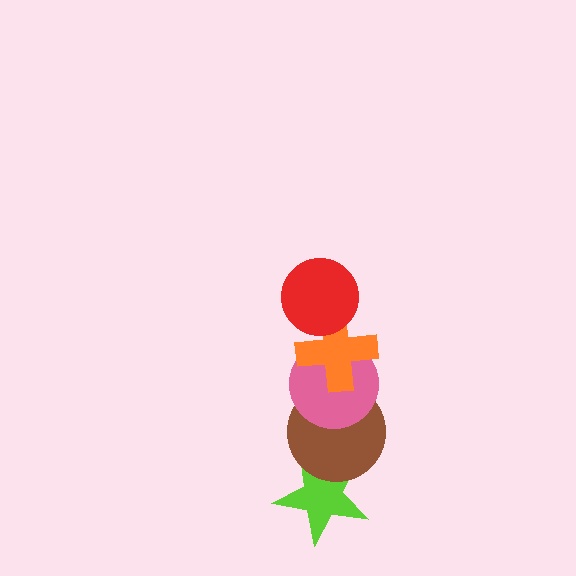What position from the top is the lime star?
The lime star is 5th from the top.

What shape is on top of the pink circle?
The orange cross is on top of the pink circle.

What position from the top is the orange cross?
The orange cross is 2nd from the top.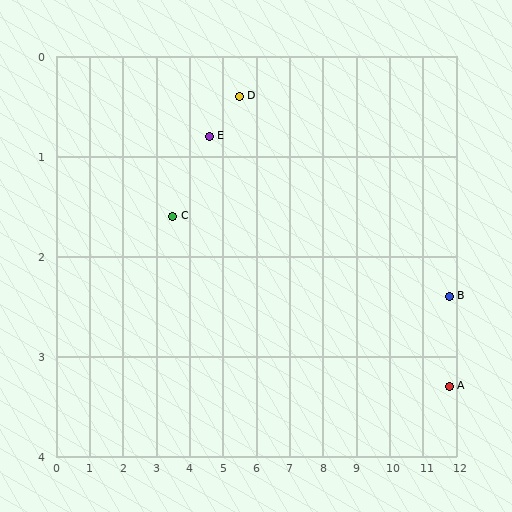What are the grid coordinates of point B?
Point B is at approximately (11.8, 2.4).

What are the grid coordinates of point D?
Point D is at approximately (5.5, 0.4).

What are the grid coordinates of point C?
Point C is at approximately (3.5, 1.6).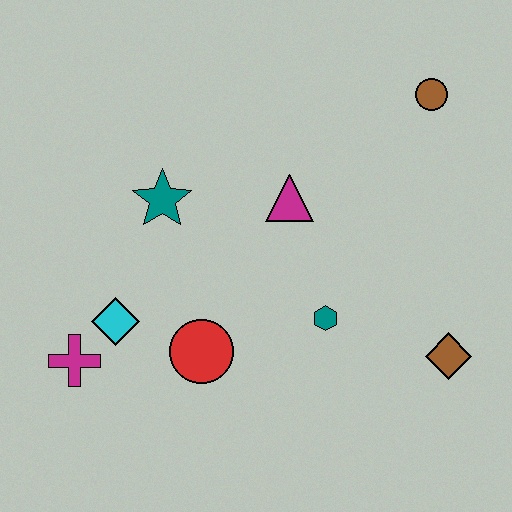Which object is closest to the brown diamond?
The teal hexagon is closest to the brown diamond.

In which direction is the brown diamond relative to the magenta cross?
The brown diamond is to the right of the magenta cross.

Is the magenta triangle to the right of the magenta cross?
Yes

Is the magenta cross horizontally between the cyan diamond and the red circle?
No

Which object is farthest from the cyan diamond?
The brown circle is farthest from the cyan diamond.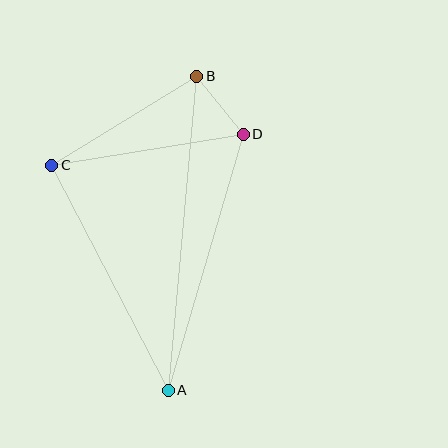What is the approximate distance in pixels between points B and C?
The distance between B and C is approximately 170 pixels.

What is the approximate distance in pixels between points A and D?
The distance between A and D is approximately 267 pixels.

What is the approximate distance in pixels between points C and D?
The distance between C and D is approximately 194 pixels.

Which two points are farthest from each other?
Points A and B are farthest from each other.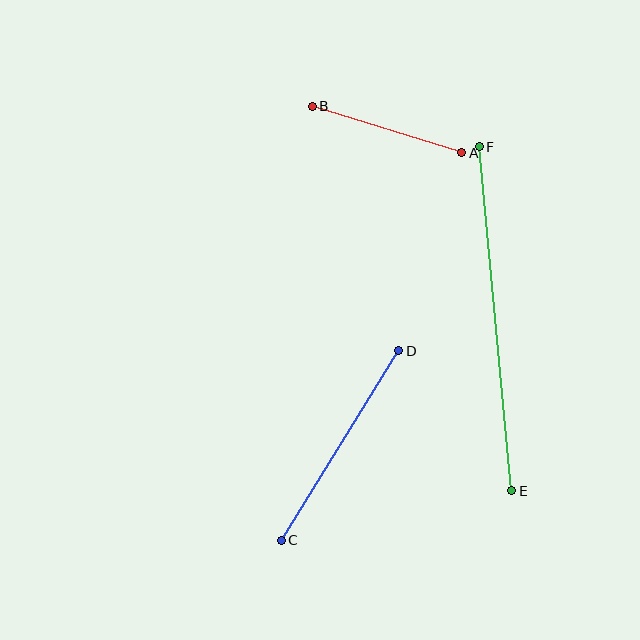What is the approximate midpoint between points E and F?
The midpoint is at approximately (495, 319) pixels.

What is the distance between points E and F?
The distance is approximately 346 pixels.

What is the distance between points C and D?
The distance is approximately 223 pixels.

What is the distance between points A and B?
The distance is approximately 157 pixels.